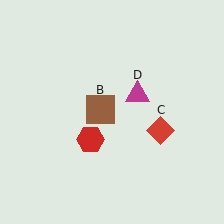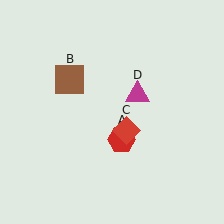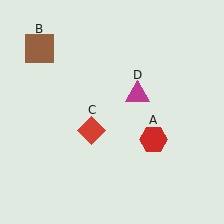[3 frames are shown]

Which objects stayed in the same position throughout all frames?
Magenta triangle (object D) remained stationary.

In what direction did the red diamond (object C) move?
The red diamond (object C) moved left.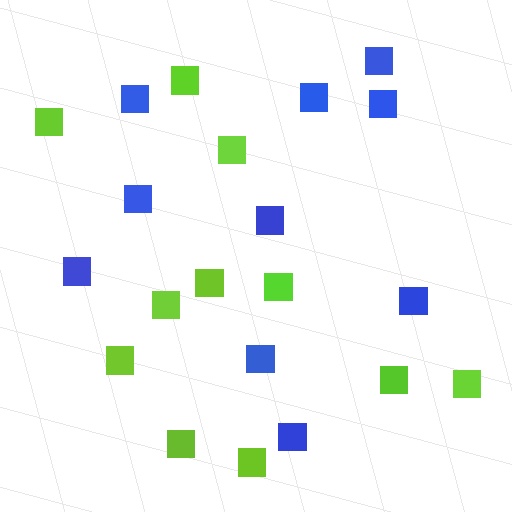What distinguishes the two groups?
There are 2 groups: one group of lime squares (11) and one group of blue squares (10).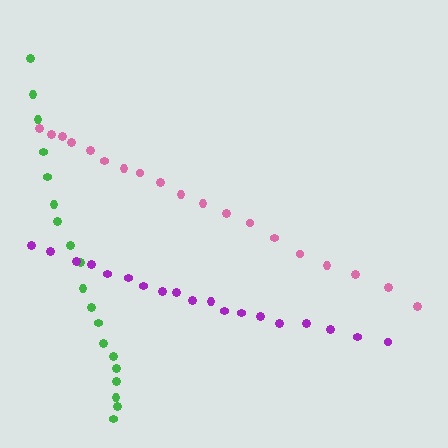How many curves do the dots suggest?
There are 3 distinct paths.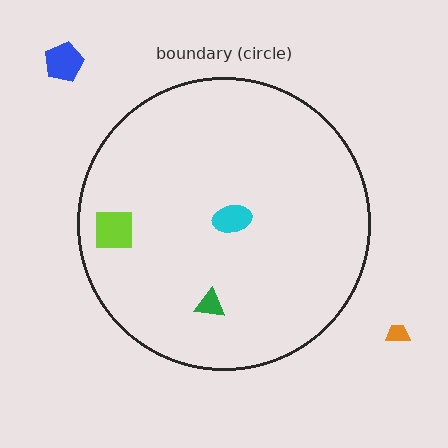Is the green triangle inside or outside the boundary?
Inside.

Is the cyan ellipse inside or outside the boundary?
Inside.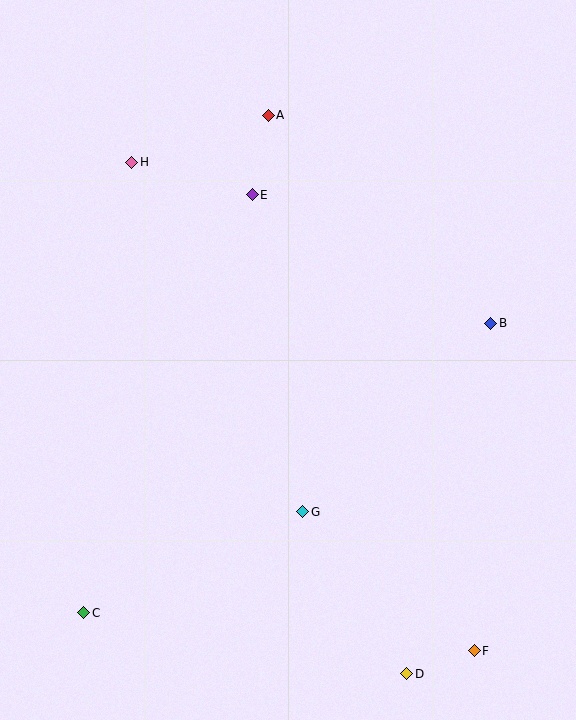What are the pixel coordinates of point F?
Point F is at (474, 651).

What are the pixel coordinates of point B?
Point B is at (491, 323).